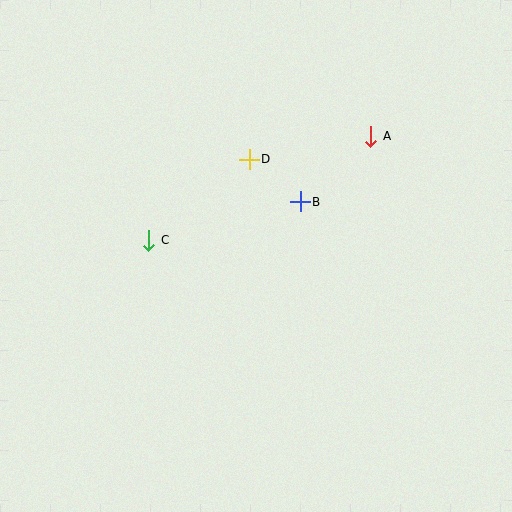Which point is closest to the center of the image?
Point B at (300, 202) is closest to the center.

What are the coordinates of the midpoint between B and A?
The midpoint between B and A is at (335, 169).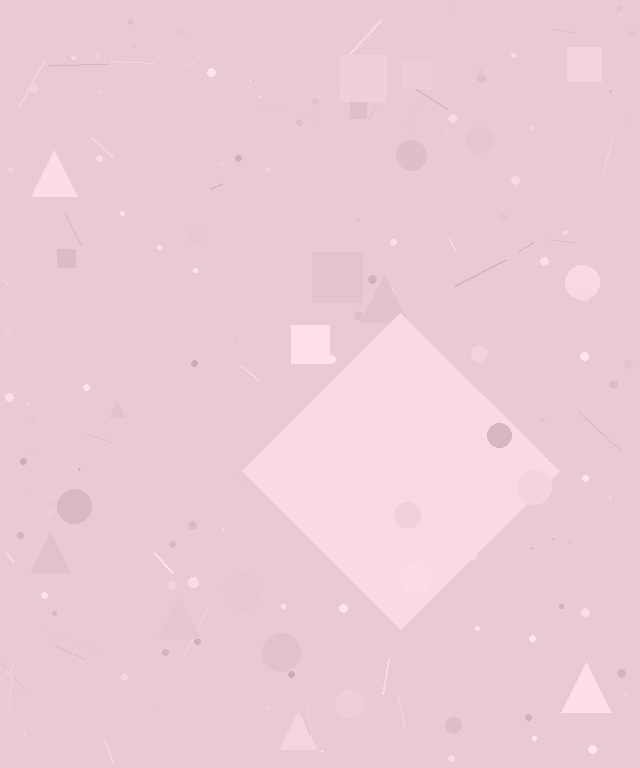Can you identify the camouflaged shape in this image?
The camouflaged shape is a diamond.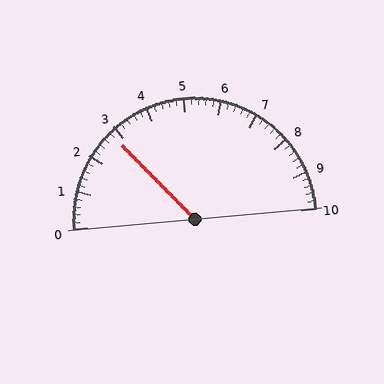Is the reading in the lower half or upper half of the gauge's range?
The reading is in the lower half of the range (0 to 10).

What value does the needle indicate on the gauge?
The needle indicates approximately 2.8.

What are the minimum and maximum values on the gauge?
The gauge ranges from 0 to 10.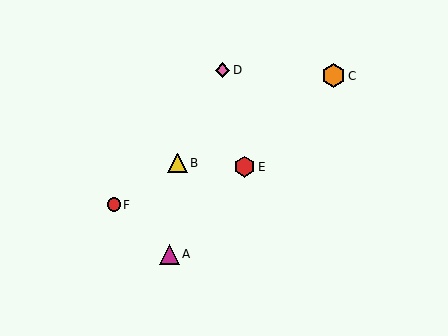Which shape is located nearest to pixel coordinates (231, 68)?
The pink diamond (labeled D) at (223, 70) is nearest to that location.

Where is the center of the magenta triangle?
The center of the magenta triangle is at (169, 254).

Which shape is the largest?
The orange hexagon (labeled C) is the largest.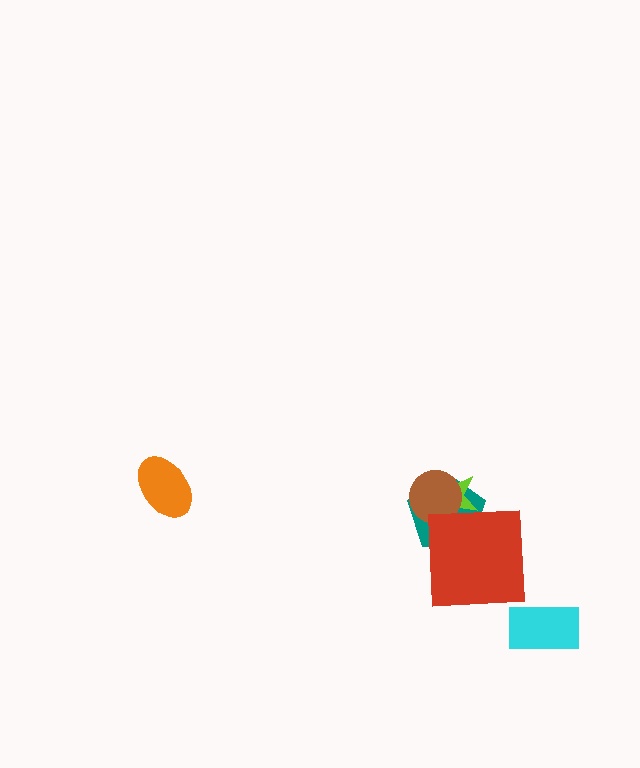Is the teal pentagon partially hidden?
Yes, it is partially covered by another shape.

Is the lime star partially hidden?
Yes, it is partially covered by another shape.